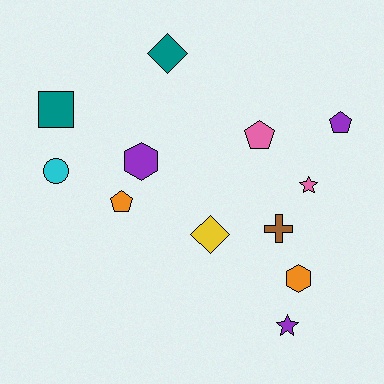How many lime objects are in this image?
There are no lime objects.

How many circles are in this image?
There is 1 circle.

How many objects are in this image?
There are 12 objects.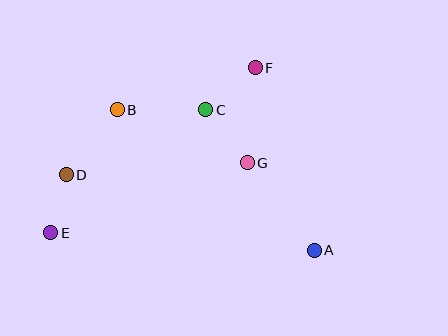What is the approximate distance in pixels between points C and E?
The distance between C and E is approximately 198 pixels.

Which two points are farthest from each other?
Points A and E are farthest from each other.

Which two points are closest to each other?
Points D and E are closest to each other.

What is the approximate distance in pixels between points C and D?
The distance between C and D is approximately 154 pixels.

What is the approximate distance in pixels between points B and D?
The distance between B and D is approximately 83 pixels.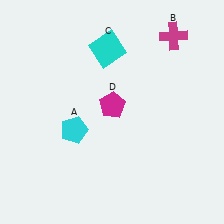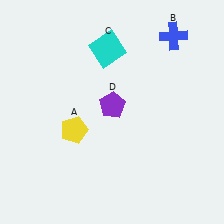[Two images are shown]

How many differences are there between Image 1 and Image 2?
There are 3 differences between the two images.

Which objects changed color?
A changed from cyan to yellow. B changed from magenta to blue. D changed from magenta to purple.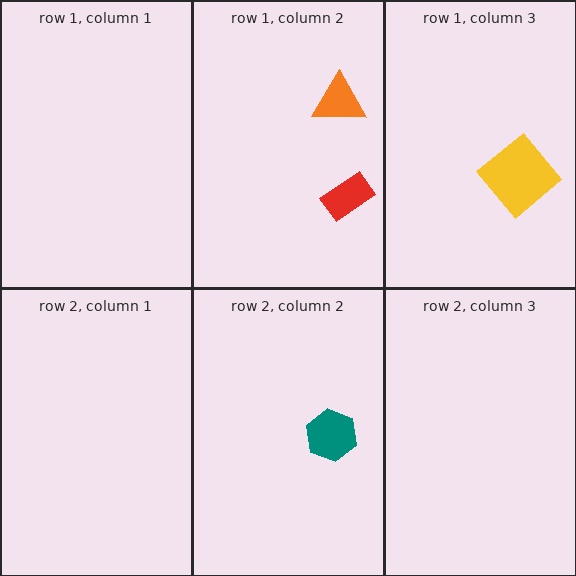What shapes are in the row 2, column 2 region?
The teal hexagon.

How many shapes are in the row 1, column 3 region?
1.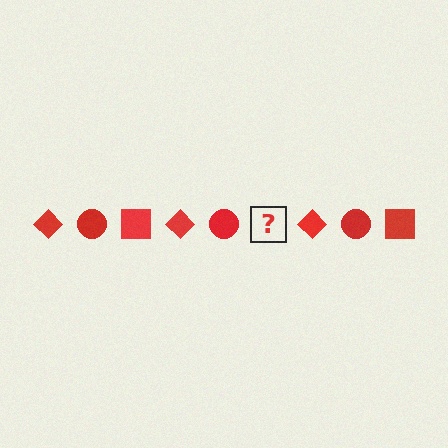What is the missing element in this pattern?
The missing element is a red square.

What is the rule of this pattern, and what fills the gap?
The rule is that the pattern cycles through diamond, circle, square shapes in red. The gap should be filled with a red square.